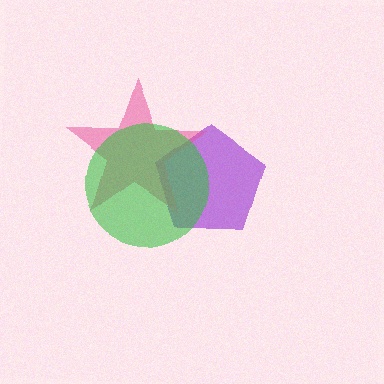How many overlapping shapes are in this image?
There are 3 overlapping shapes in the image.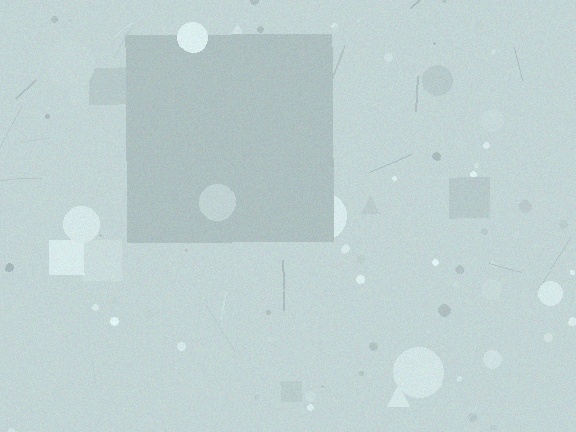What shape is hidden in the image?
A square is hidden in the image.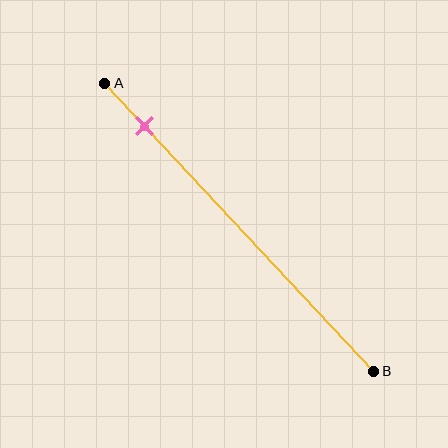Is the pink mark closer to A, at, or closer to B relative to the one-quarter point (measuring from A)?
The pink mark is closer to point A than the one-quarter point of segment AB.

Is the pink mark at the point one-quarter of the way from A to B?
No, the mark is at about 15% from A, not at the 25% one-quarter point.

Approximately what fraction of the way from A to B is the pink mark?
The pink mark is approximately 15% of the way from A to B.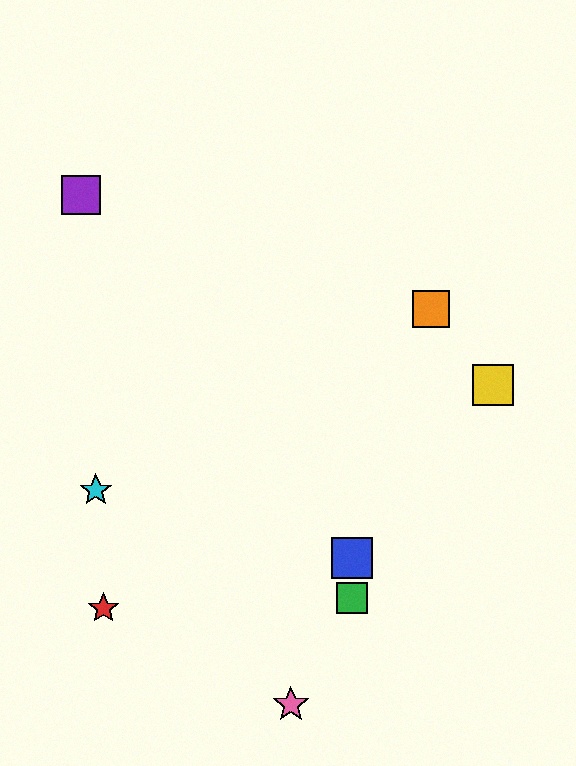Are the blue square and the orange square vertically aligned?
No, the blue square is at x≈352 and the orange square is at x≈431.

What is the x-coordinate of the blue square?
The blue square is at x≈352.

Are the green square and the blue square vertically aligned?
Yes, both are at x≈352.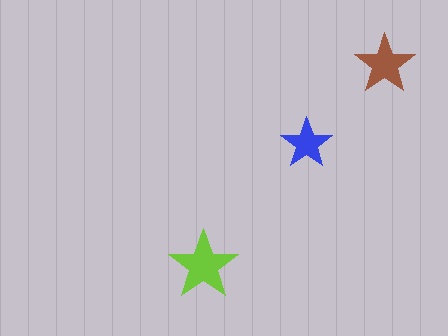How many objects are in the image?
There are 3 objects in the image.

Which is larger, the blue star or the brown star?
The brown one.